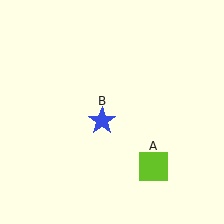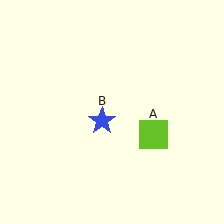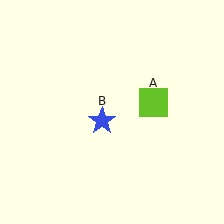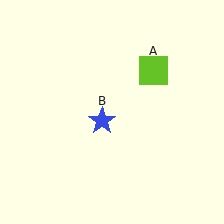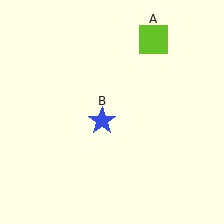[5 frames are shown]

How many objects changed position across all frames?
1 object changed position: lime square (object A).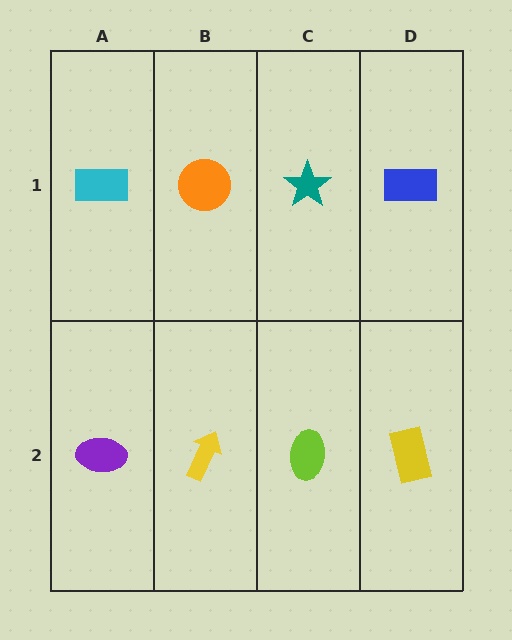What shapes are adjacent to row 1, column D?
A yellow rectangle (row 2, column D), a teal star (row 1, column C).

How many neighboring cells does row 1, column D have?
2.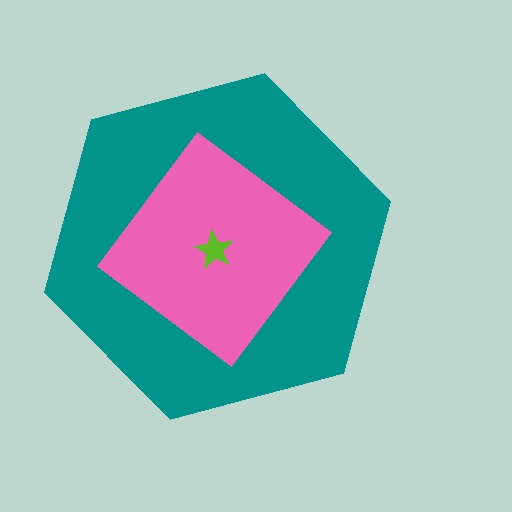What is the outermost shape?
The teal hexagon.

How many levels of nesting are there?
3.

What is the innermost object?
The lime star.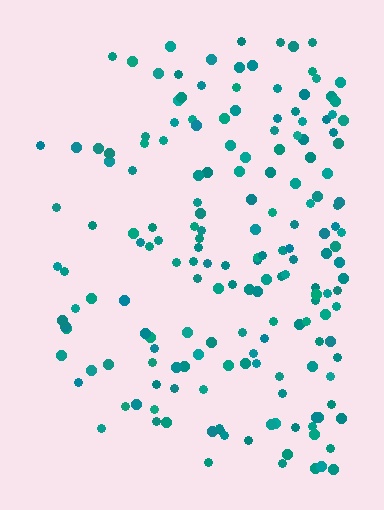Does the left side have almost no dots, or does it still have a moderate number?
Still a moderate number, just noticeably fewer than the right.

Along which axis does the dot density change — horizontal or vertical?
Horizontal.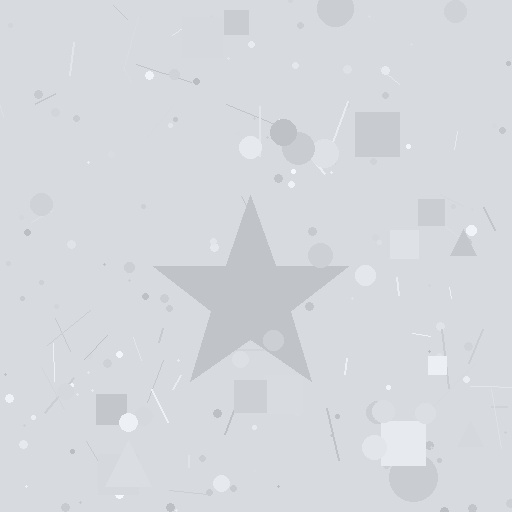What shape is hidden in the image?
A star is hidden in the image.